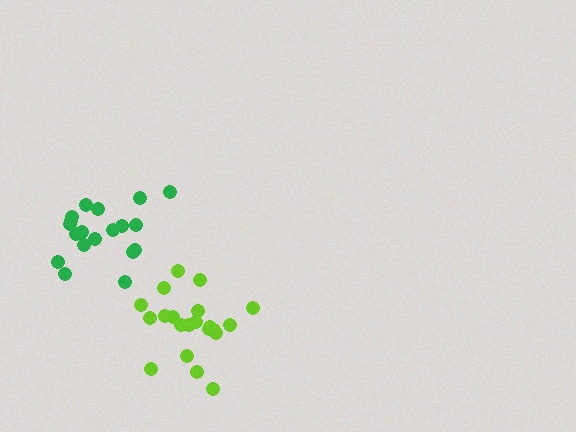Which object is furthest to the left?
The green cluster is leftmost.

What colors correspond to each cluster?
The clusters are colored: lime, green.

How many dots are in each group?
Group 1: 21 dots, Group 2: 19 dots (40 total).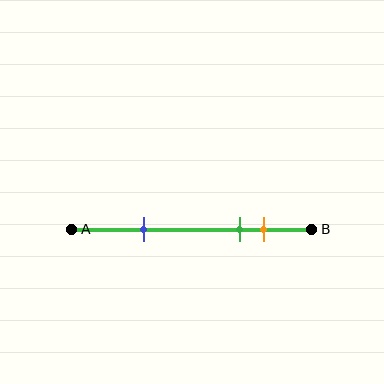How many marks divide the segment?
There are 3 marks dividing the segment.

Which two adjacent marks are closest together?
The green and orange marks are the closest adjacent pair.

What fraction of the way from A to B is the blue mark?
The blue mark is approximately 30% (0.3) of the way from A to B.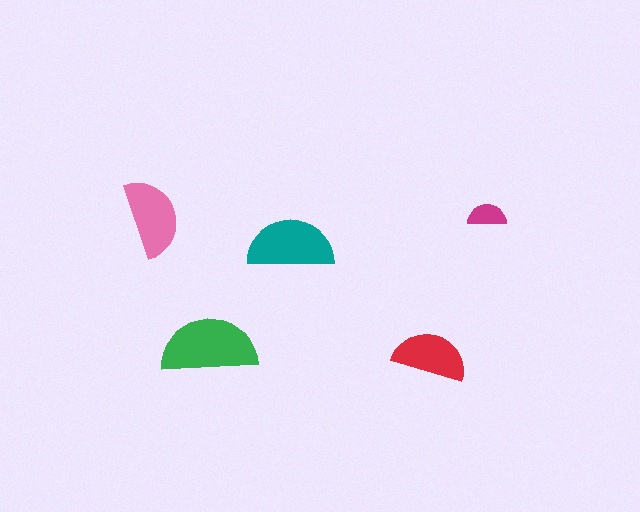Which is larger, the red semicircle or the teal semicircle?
The teal one.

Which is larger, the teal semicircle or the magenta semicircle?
The teal one.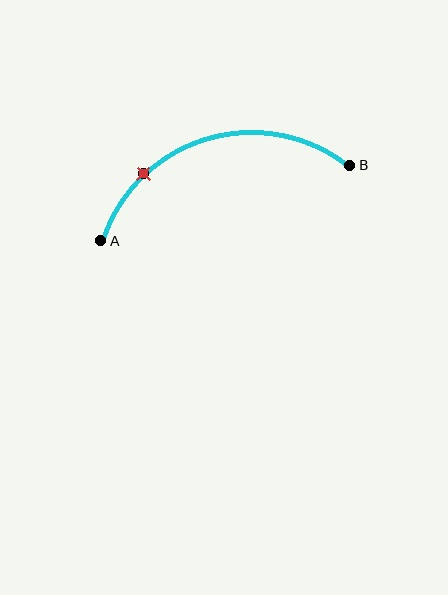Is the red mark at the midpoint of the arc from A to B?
No. The red mark lies on the arc but is closer to endpoint A. The arc midpoint would be at the point on the curve equidistant along the arc from both A and B.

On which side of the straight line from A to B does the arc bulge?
The arc bulges above the straight line connecting A and B.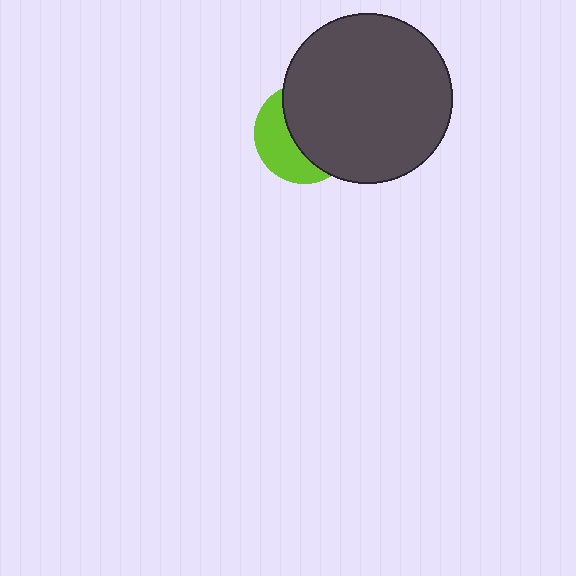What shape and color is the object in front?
The object in front is a dark gray circle.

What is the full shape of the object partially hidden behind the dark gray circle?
The partially hidden object is a lime circle.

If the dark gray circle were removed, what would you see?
You would see the complete lime circle.